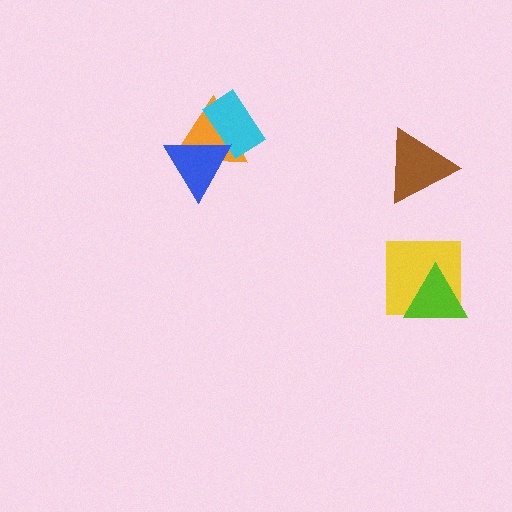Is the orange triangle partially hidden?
Yes, it is partially covered by another shape.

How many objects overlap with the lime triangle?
1 object overlaps with the lime triangle.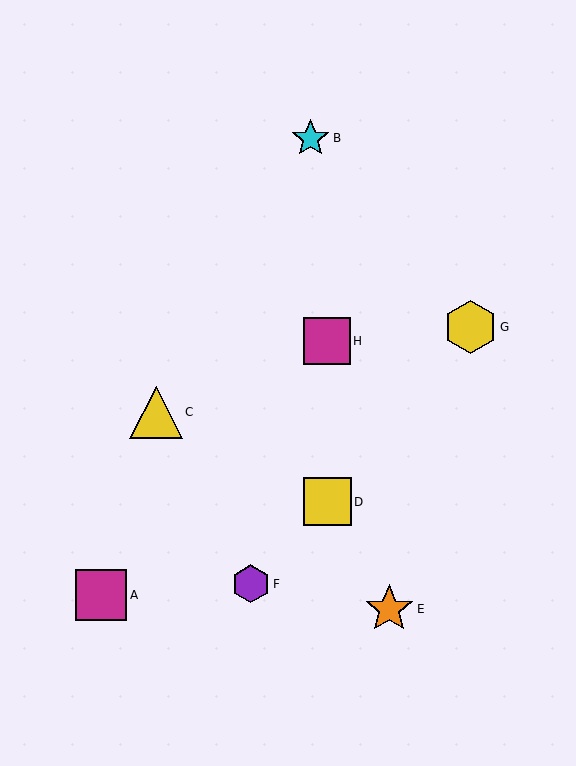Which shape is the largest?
The yellow hexagon (labeled G) is the largest.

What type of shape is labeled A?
Shape A is a magenta square.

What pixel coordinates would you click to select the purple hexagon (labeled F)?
Click at (251, 584) to select the purple hexagon F.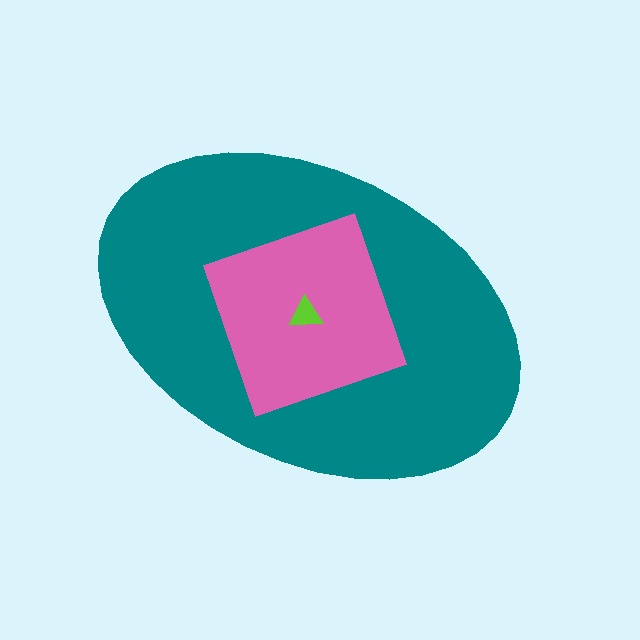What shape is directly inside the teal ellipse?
The pink square.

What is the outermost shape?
The teal ellipse.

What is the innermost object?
The lime triangle.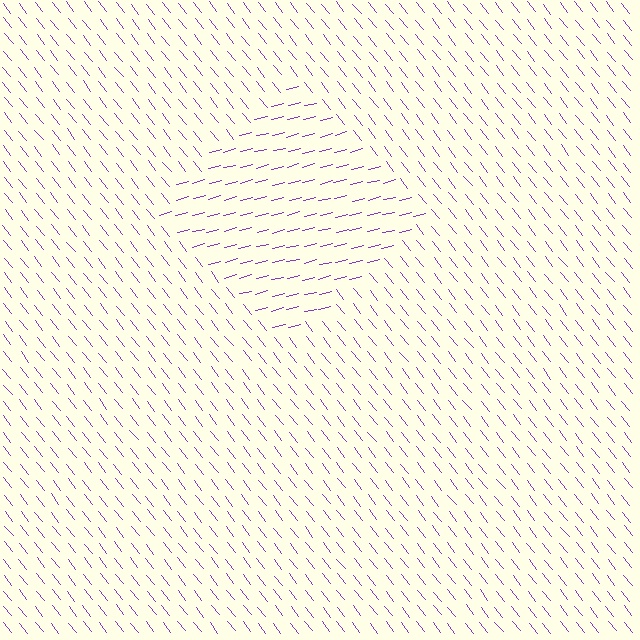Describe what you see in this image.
The image is filled with small purple line segments. A diamond region in the image has lines oriented differently from the surrounding lines, creating a visible texture boundary.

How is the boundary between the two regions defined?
The boundary is defined purely by a change in line orientation (approximately 66 degrees difference). All lines are the same color and thickness.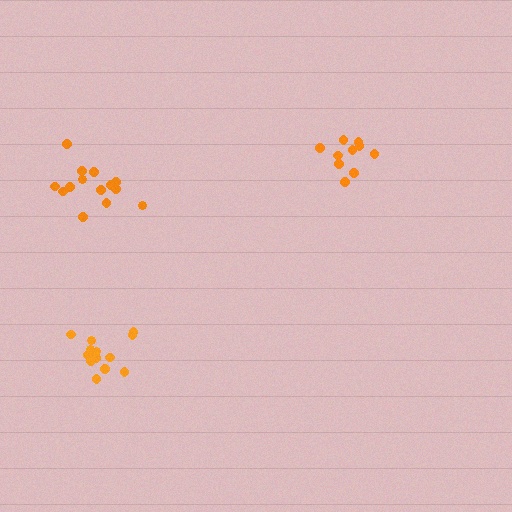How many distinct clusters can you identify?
There are 3 distinct clusters.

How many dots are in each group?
Group 1: 10 dots, Group 2: 13 dots, Group 3: 14 dots (37 total).